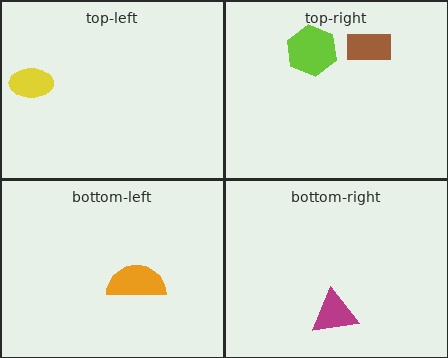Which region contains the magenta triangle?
The bottom-right region.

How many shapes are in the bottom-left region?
1.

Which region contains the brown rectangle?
The top-right region.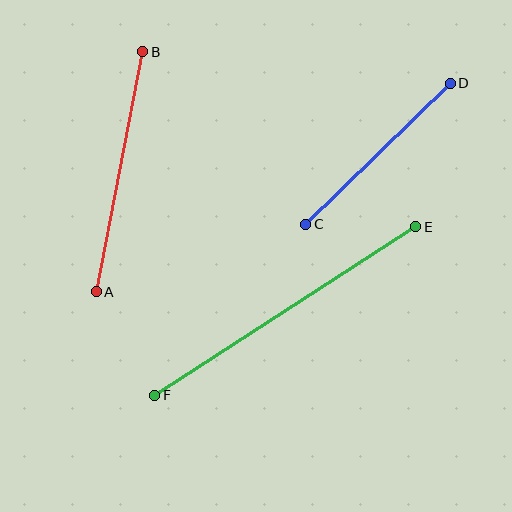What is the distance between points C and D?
The distance is approximately 202 pixels.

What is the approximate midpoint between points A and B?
The midpoint is at approximately (119, 172) pixels.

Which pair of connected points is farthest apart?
Points E and F are farthest apart.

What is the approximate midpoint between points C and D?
The midpoint is at approximately (378, 154) pixels.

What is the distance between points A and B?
The distance is approximately 245 pixels.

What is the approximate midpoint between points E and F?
The midpoint is at approximately (285, 311) pixels.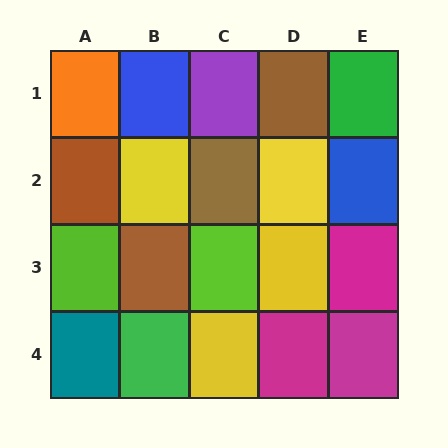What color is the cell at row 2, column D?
Yellow.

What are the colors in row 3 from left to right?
Lime, brown, lime, yellow, magenta.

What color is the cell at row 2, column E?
Blue.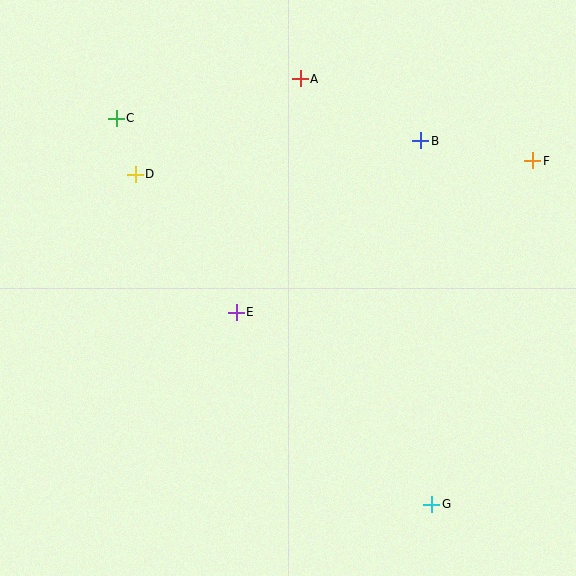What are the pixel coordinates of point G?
Point G is at (432, 504).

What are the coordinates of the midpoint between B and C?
The midpoint between B and C is at (268, 129).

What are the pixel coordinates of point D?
Point D is at (135, 174).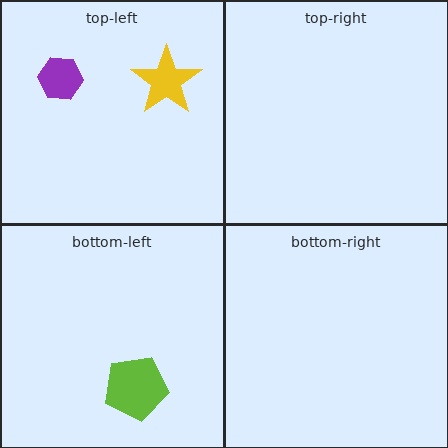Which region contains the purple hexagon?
The top-left region.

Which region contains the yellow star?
The top-left region.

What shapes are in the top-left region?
The purple hexagon, the yellow star.